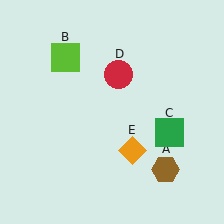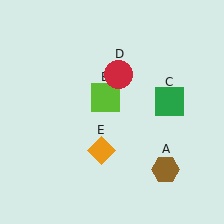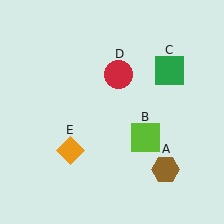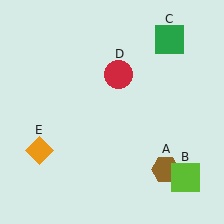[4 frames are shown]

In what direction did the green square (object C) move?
The green square (object C) moved up.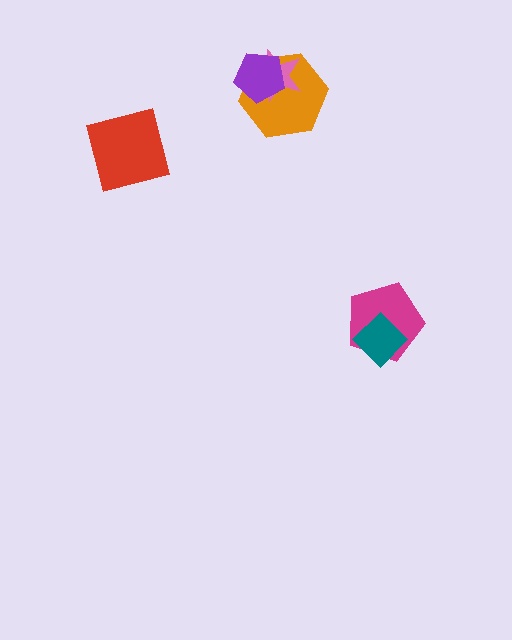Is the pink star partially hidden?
Yes, it is partially covered by another shape.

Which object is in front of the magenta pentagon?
The teal diamond is in front of the magenta pentagon.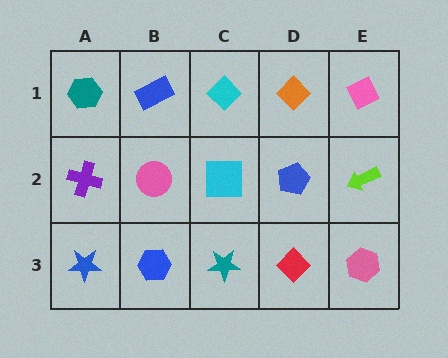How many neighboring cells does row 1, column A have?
2.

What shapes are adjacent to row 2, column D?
An orange diamond (row 1, column D), a red diamond (row 3, column D), a cyan square (row 2, column C), a lime arrow (row 2, column E).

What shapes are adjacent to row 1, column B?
A pink circle (row 2, column B), a teal hexagon (row 1, column A), a cyan diamond (row 1, column C).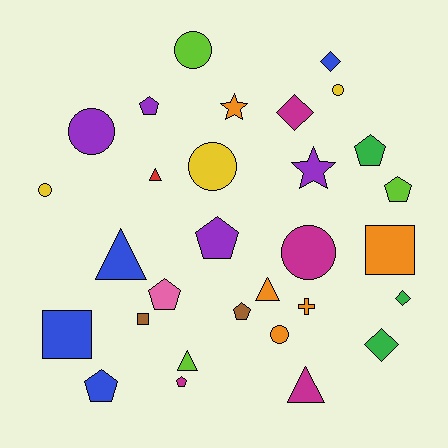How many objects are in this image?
There are 30 objects.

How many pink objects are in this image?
There is 1 pink object.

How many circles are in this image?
There are 7 circles.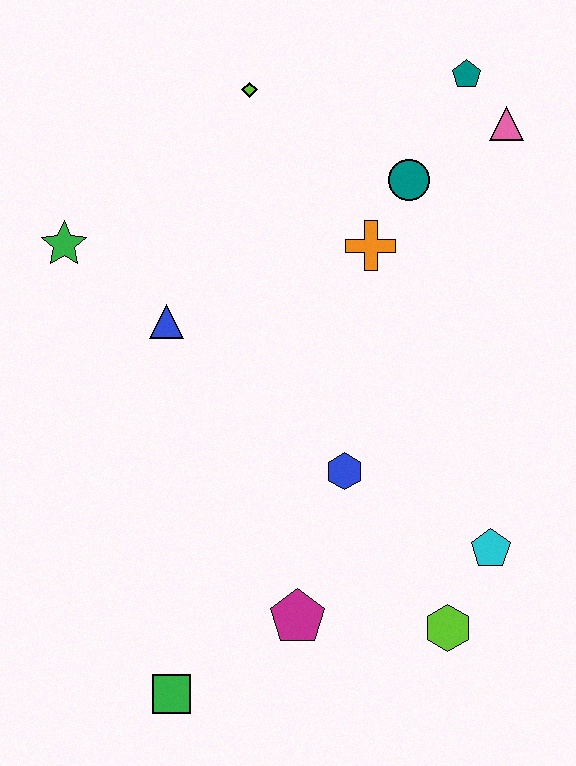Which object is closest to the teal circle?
The orange cross is closest to the teal circle.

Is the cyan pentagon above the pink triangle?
No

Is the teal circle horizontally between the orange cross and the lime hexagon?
Yes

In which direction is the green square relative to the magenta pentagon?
The green square is to the left of the magenta pentagon.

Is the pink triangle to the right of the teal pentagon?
Yes